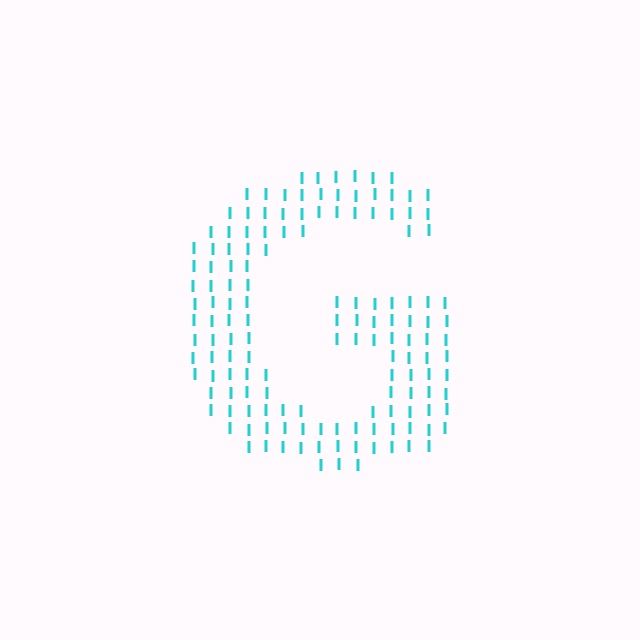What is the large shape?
The large shape is the letter G.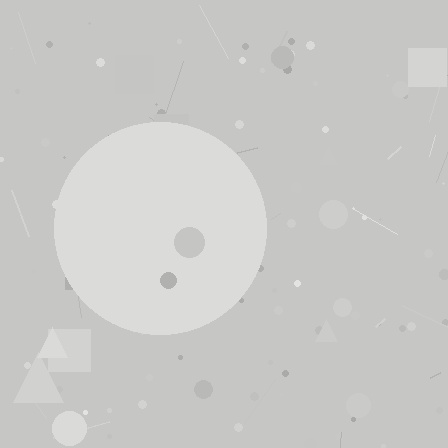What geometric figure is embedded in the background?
A circle is embedded in the background.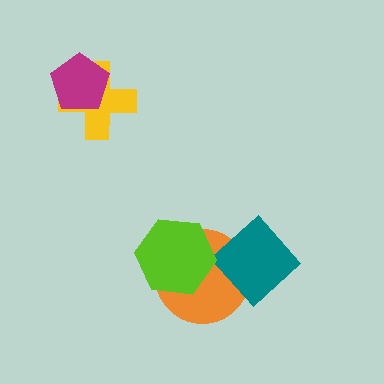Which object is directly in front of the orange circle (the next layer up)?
The teal diamond is directly in front of the orange circle.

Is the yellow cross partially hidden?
Yes, it is partially covered by another shape.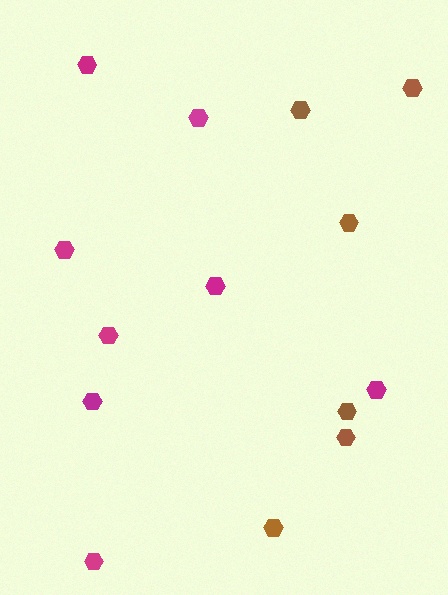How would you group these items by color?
There are 2 groups: one group of brown hexagons (6) and one group of magenta hexagons (8).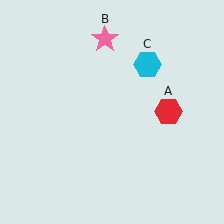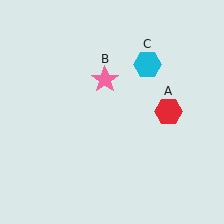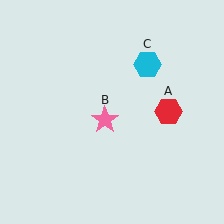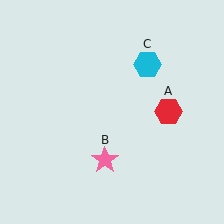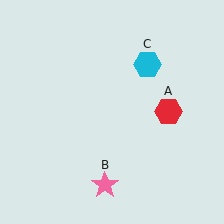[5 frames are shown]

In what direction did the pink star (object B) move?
The pink star (object B) moved down.